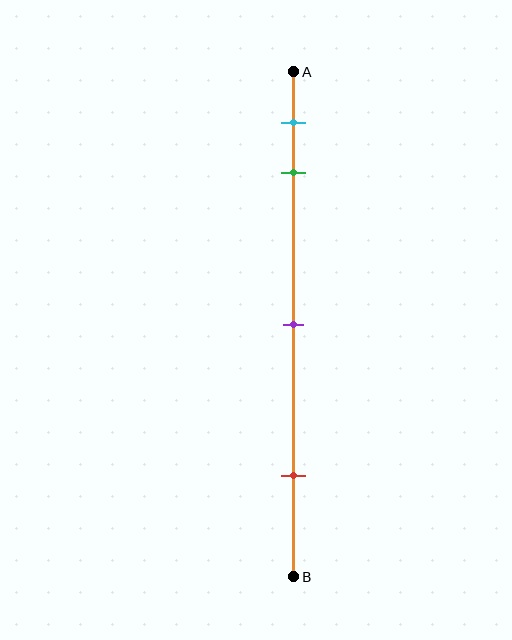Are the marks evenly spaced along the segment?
No, the marks are not evenly spaced.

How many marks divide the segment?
There are 4 marks dividing the segment.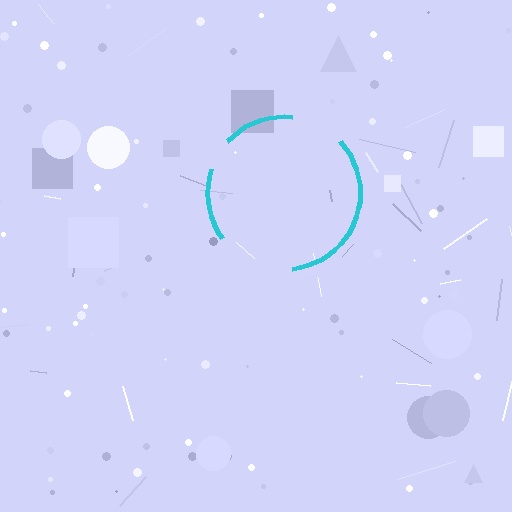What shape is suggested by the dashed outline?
The dashed outline suggests a circle.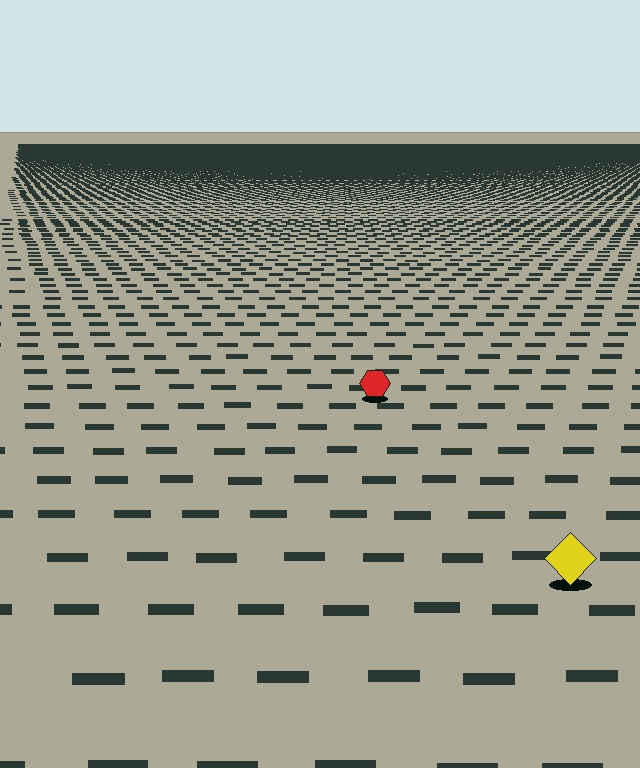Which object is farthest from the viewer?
The red hexagon is farthest from the viewer. It appears smaller and the ground texture around it is denser.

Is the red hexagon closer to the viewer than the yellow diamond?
No. The yellow diamond is closer — you can tell from the texture gradient: the ground texture is coarser near it.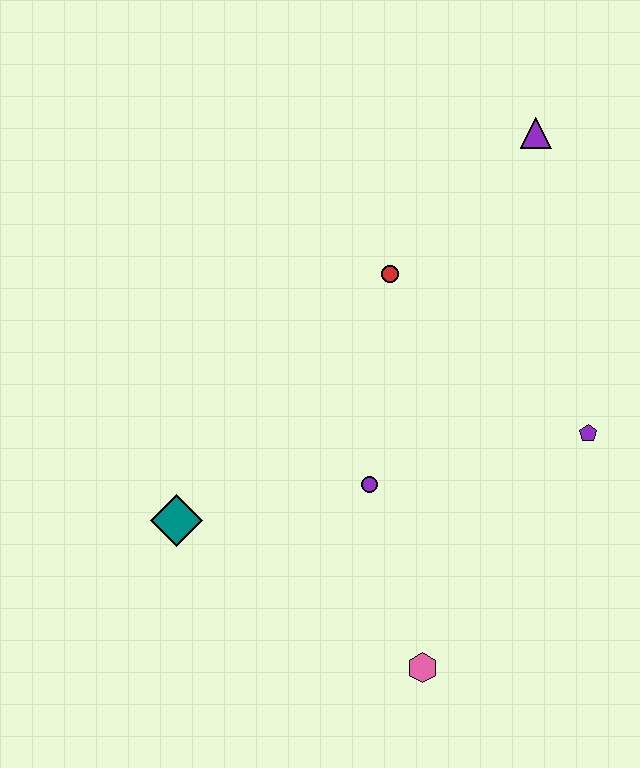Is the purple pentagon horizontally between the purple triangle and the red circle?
No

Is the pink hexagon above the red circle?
No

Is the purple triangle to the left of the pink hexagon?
No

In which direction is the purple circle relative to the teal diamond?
The purple circle is to the right of the teal diamond.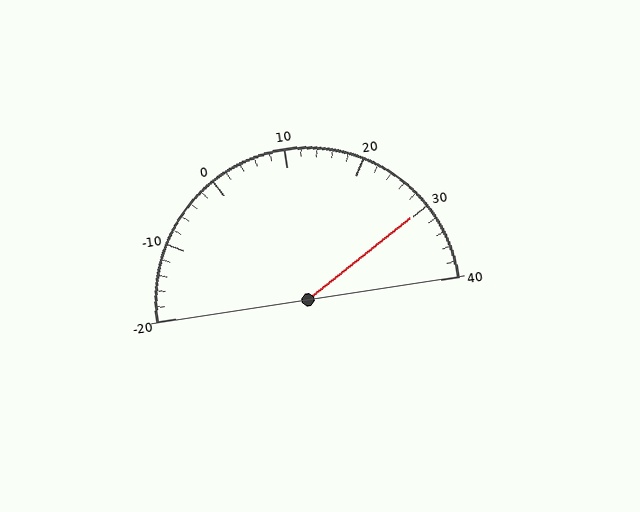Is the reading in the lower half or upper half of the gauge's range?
The reading is in the upper half of the range (-20 to 40).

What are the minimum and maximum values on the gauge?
The gauge ranges from -20 to 40.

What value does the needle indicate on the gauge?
The needle indicates approximately 30.